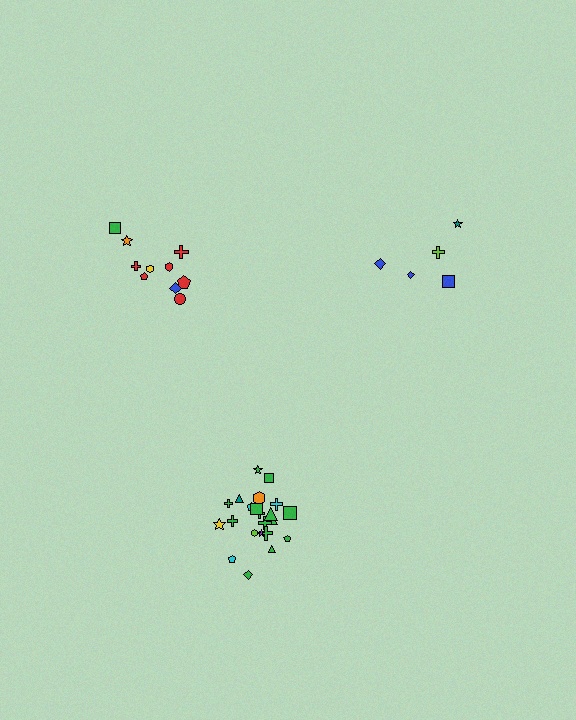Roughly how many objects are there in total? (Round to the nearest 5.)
Roughly 35 objects in total.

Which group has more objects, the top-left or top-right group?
The top-left group.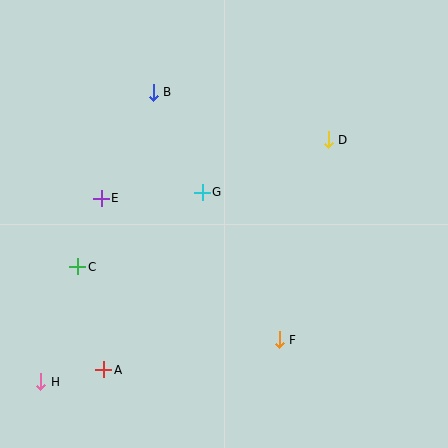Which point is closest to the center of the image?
Point G at (202, 192) is closest to the center.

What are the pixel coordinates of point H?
Point H is at (41, 382).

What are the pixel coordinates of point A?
Point A is at (104, 370).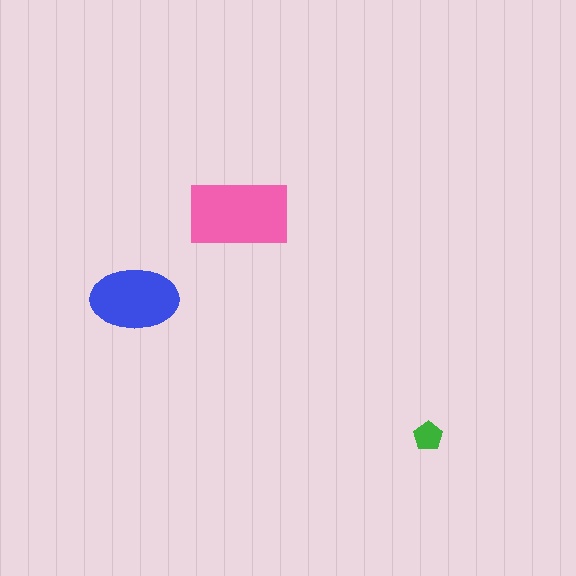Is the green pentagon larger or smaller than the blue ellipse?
Smaller.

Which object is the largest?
The pink rectangle.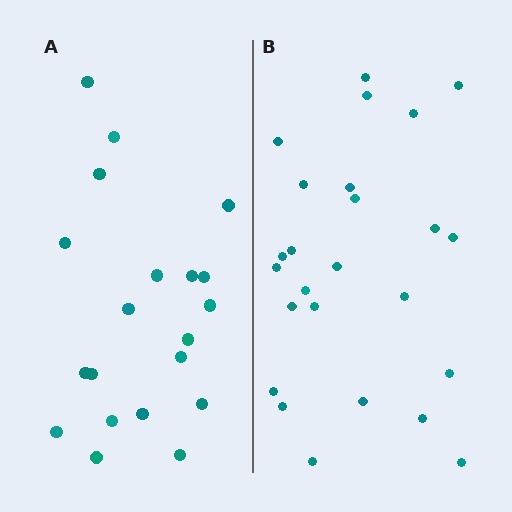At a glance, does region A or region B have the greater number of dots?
Region B (the right region) has more dots.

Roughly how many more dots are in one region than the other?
Region B has about 5 more dots than region A.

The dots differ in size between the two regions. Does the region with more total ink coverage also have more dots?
No. Region A has more total ink coverage because its dots are larger, but region B actually contains more individual dots. Total area can be misleading — the number of items is what matters here.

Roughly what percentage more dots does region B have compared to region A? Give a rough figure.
About 25% more.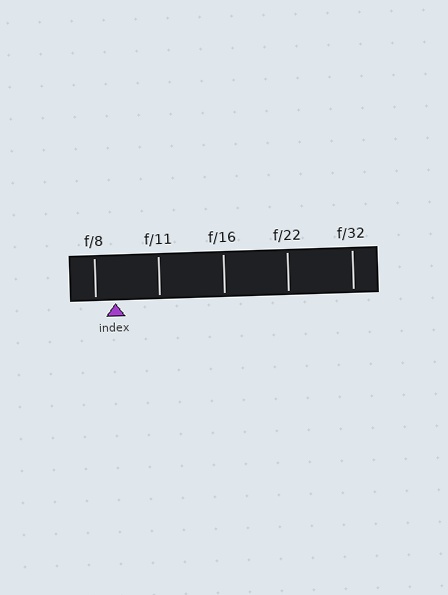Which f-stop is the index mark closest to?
The index mark is closest to f/8.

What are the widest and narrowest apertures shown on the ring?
The widest aperture shown is f/8 and the narrowest is f/32.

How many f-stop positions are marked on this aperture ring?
There are 5 f-stop positions marked.